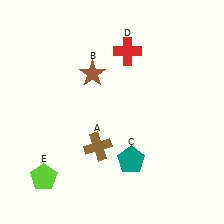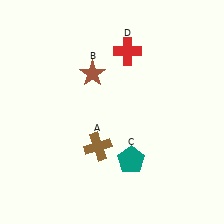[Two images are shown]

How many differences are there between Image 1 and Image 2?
There is 1 difference between the two images.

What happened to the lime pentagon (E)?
The lime pentagon (E) was removed in Image 2. It was in the bottom-left area of Image 1.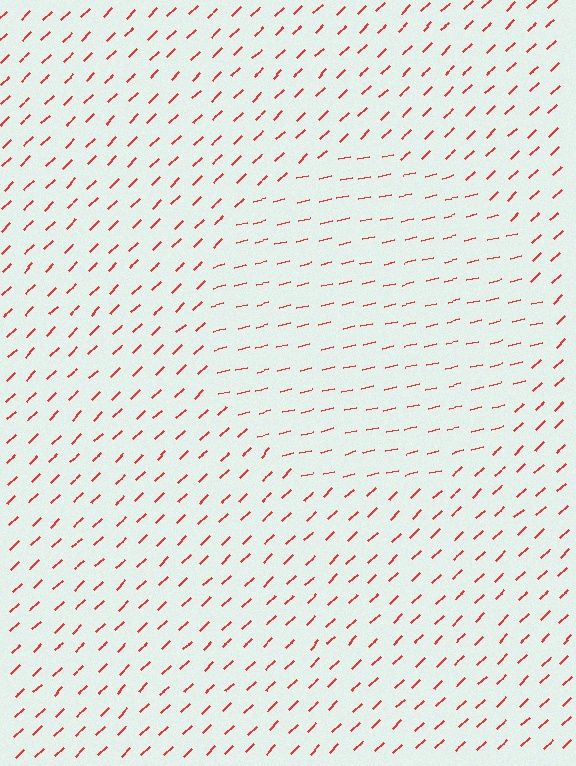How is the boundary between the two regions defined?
The boundary is defined purely by a change in line orientation (approximately 30 degrees difference). All lines are the same color and thickness.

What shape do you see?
I see a circle.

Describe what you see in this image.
The image is filled with small red line segments. A circle region in the image has lines oriented differently from the surrounding lines, creating a visible texture boundary.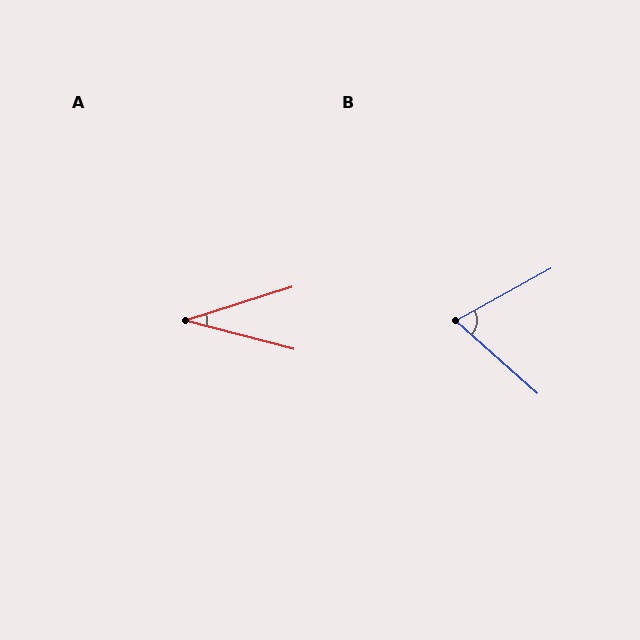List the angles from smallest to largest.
A (32°), B (71°).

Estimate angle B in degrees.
Approximately 71 degrees.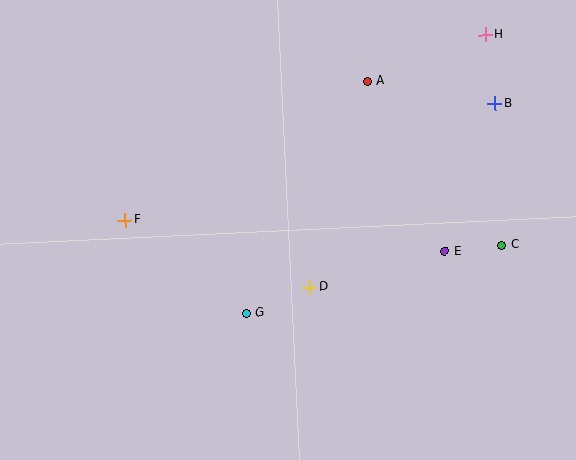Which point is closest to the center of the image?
Point D at (310, 287) is closest to the center.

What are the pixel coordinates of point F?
Point F is at (125, 220).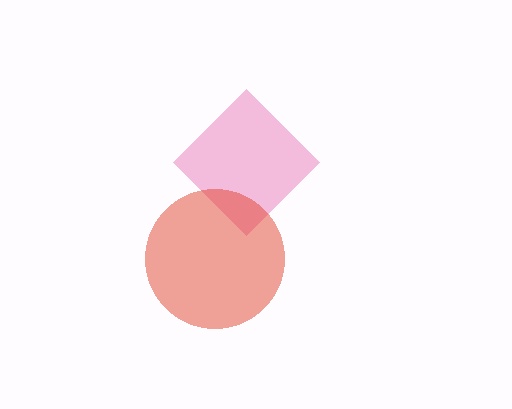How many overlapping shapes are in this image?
There are 2 overlapping shapes in the image.